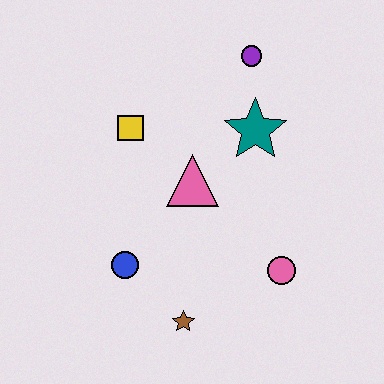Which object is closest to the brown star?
The blue circle is closest to the brown star.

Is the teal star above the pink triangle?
Yes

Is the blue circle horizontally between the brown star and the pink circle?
No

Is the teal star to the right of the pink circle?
No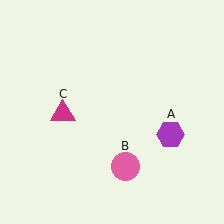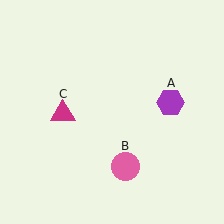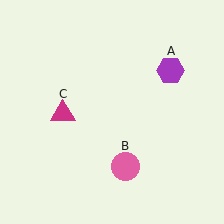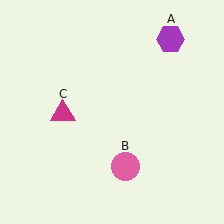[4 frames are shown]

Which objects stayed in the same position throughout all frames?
Pink circle (object B) and magenta triangle (object C) remained stationary.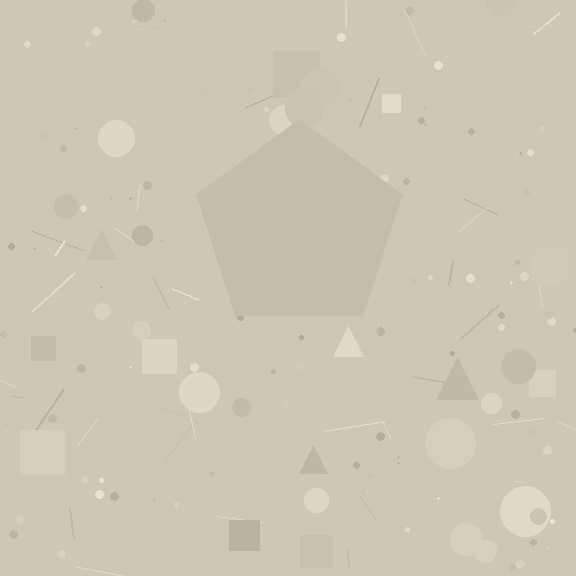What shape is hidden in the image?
A pentagon is hidden in the image.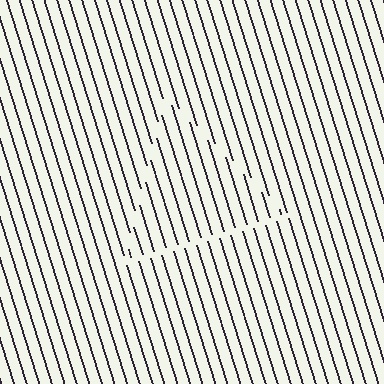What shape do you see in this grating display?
An illusory triangle. The interior of the shape contains the same grating, shifted by half a period — the contour is defined by the phase discontinuity where line-ends from the inner and outer gratings abut.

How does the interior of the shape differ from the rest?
The interior of the shape contains the same grating, shifted by half a period — the contour is defined by the phase discontinuity where line-ends from the inner and outer gratings abut.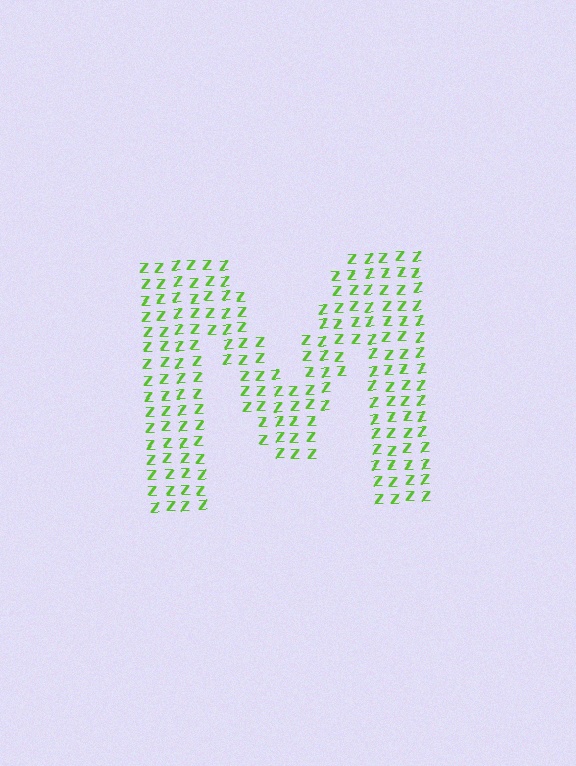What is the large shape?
The large shape is the letter M.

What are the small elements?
The small elements are letter Z's.